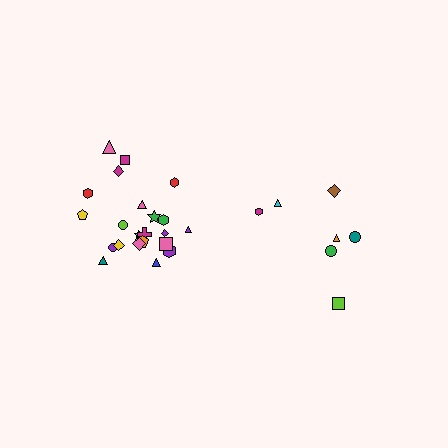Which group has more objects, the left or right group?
The left group.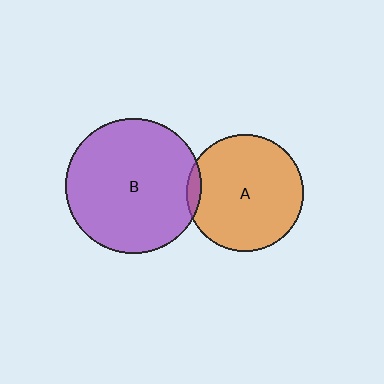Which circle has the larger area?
Circle B (purple).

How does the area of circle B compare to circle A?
Approximately 1.3 times.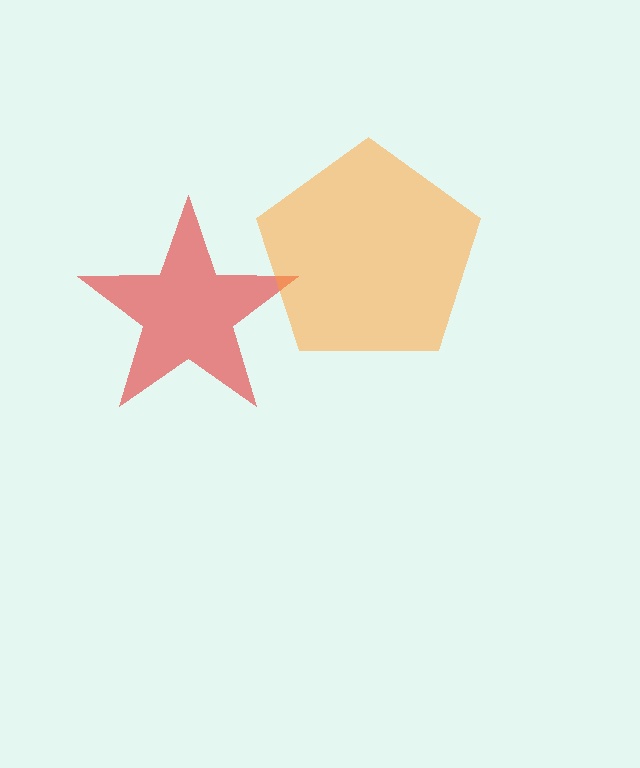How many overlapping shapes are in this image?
There are 2 overlapping shapes in the image.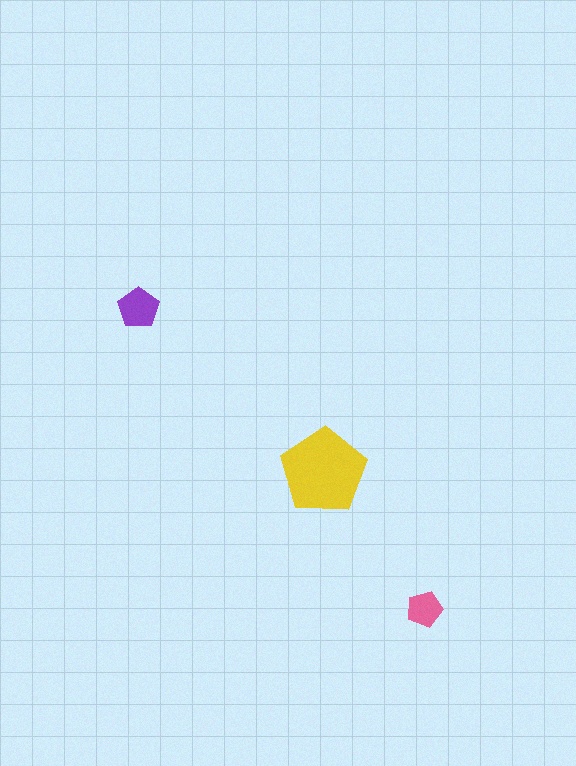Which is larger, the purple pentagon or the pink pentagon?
The purple one.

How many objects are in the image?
There are 3 objects in the image.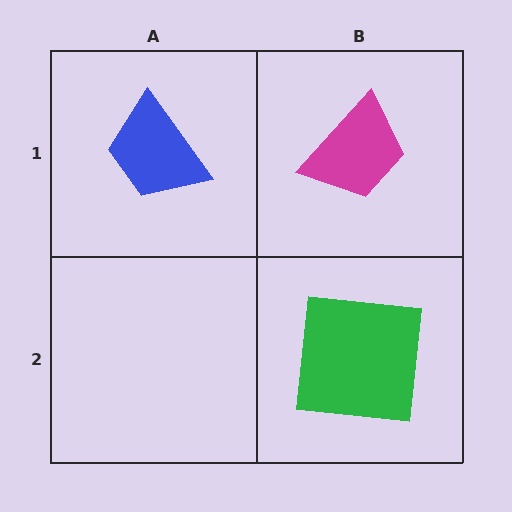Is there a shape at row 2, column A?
No, that cell is empty.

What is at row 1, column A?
A blue trapezoid.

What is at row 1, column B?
A magenta trapezoid.